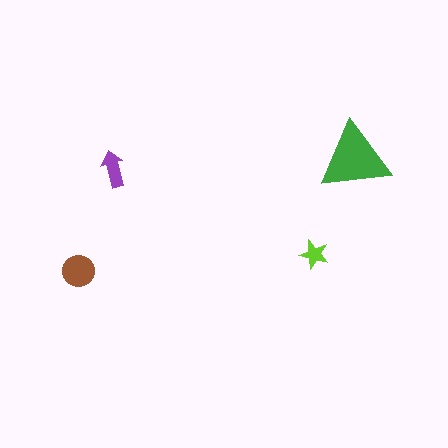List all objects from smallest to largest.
The lime star, the purple arrow, the brown circle, the green triangle.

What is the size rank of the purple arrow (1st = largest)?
3rd.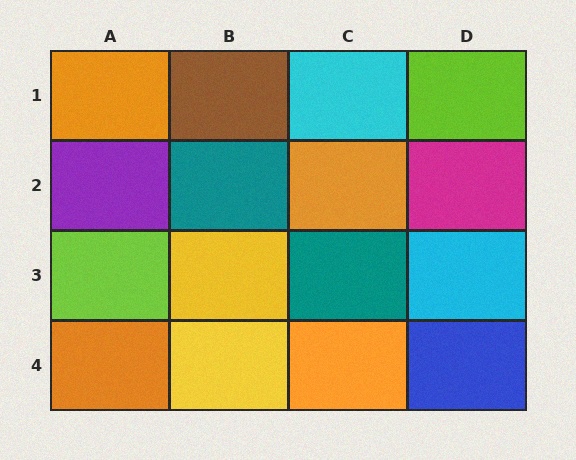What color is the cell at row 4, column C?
Orange.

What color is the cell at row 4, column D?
Blue.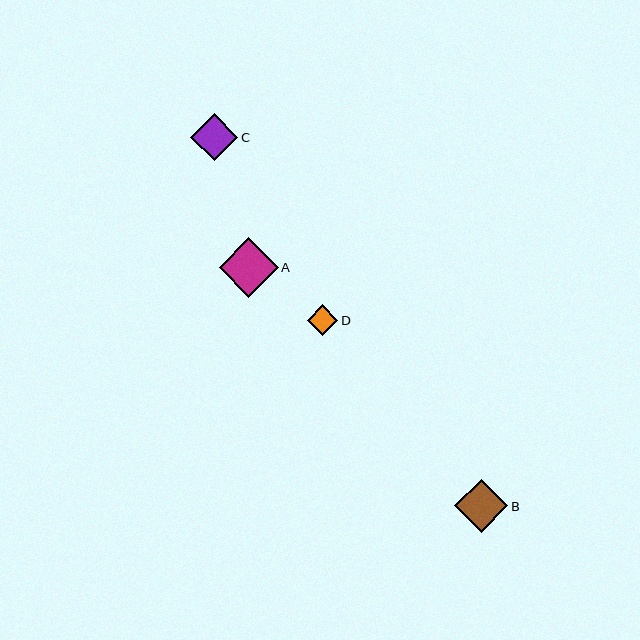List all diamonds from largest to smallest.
From largest to smallest: A, B, C, D.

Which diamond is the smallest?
Diamond D is the smallest with a size of approximately 31 pixels.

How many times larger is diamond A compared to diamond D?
Diamond A is approximately 1.9 times the size of diamond D.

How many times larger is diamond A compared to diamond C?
Diamond A is approximately 1.3 times the size of diamond C.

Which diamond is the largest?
Diamond A is the largest with a size of approximately 59 pixels.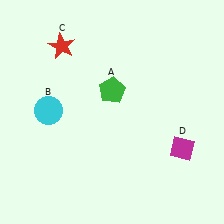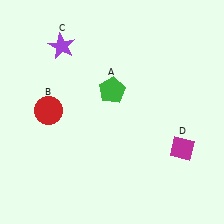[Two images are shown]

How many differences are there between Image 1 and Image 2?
There are 2 differences between the two images.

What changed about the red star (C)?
In Image 1, C is red. In Image 2, it changed to purple.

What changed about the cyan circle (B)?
In Image 1, B is cyan. In Image 2, it changed to red.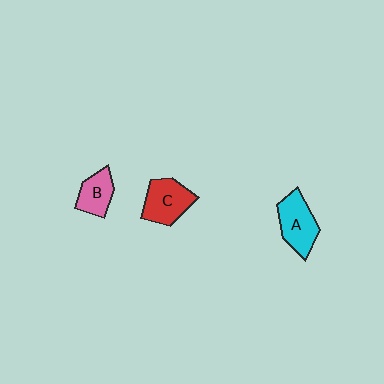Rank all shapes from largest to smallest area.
From largest to smallest: A (cyan), C (red), B (pink).